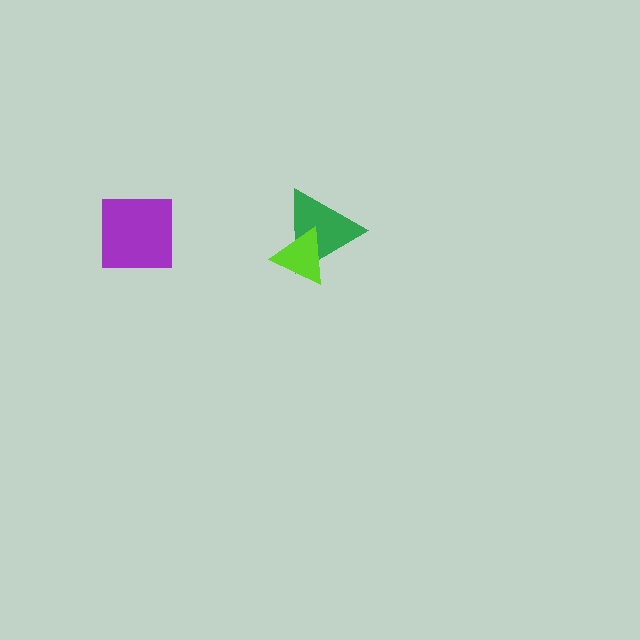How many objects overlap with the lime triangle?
1 object overlaps with the lime triangle.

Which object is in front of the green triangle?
The lime triangle is in front of the green triangle.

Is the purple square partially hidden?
No, no other shape covers it.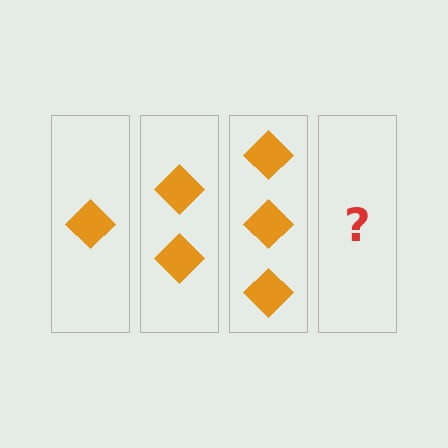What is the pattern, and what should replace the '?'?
The pattern is that each step adds one more diamond. The '?' should be 4 diamonds.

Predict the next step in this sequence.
The next step is 4 diamonds.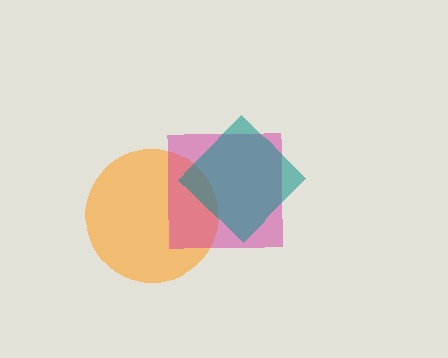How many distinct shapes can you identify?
There are 3 distinct shapes: an orange circle, a magenta square, a teal diamond.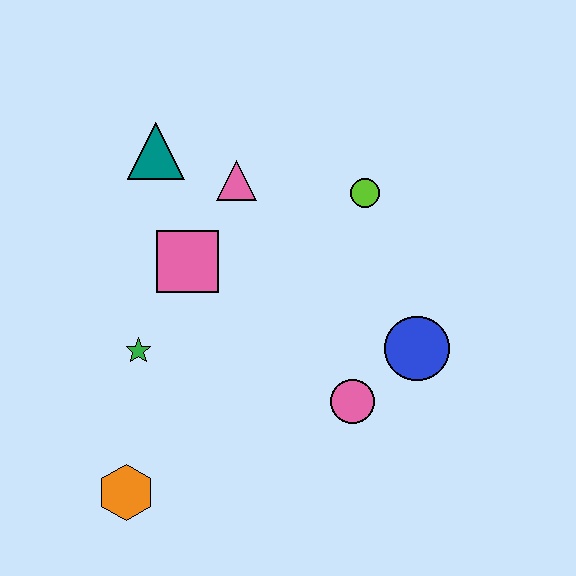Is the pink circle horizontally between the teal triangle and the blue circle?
Yes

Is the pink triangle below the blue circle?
No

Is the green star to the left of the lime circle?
Yes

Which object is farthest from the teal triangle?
The orange hexagon is farthest from the teal triangle.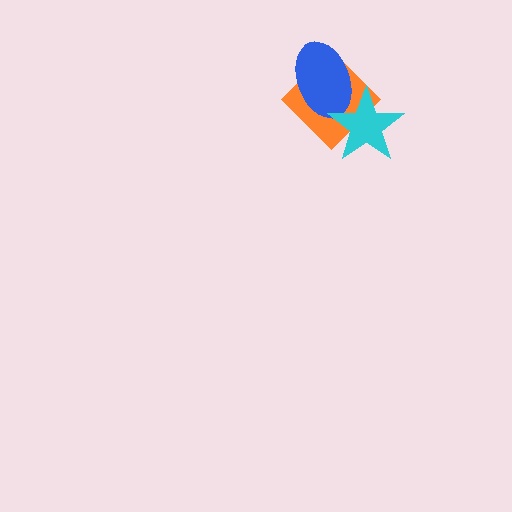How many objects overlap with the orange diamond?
2 objects overlap with the orange diamond.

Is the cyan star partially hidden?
No, no other shape covers it.